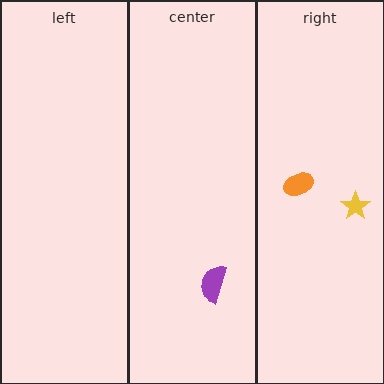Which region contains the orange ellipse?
The right region.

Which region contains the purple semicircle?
The center region.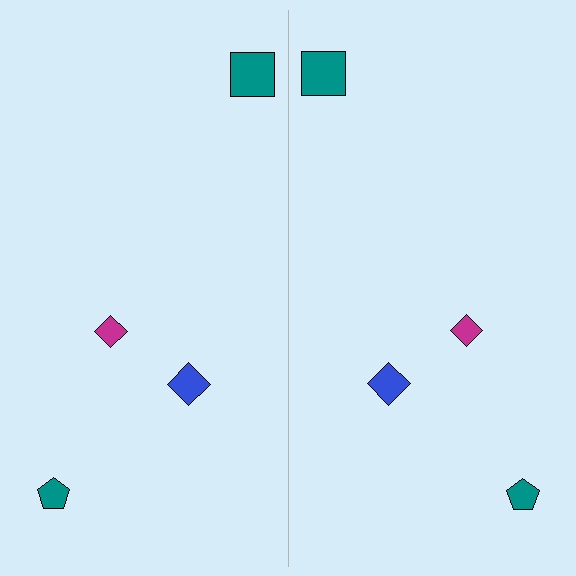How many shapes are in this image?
There are 8 shapes in this image.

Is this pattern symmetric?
Yes, this pattern has bilateral (reflection) symmetry.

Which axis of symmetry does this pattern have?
The pattern has a vertical axis of symmetry running through the center of the image.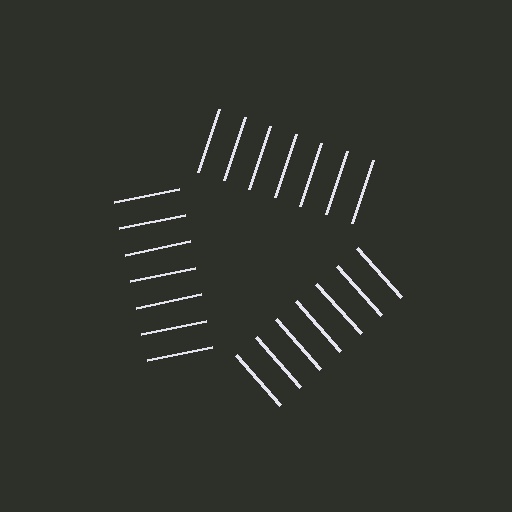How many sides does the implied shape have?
3 sides — the line-ends trace a triangle.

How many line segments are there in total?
21 — 7 along each of the 3 edges.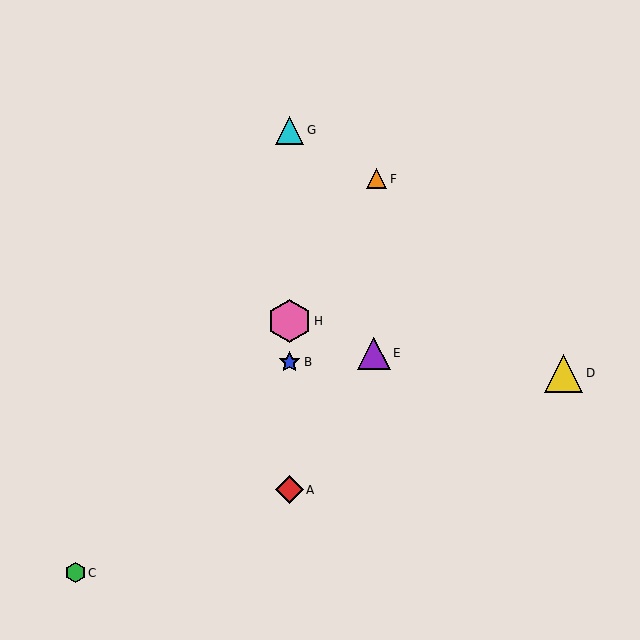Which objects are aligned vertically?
Objects A, B, G, H are aligned vertically.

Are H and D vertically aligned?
No, H is at x≈289 and D is at x≈564.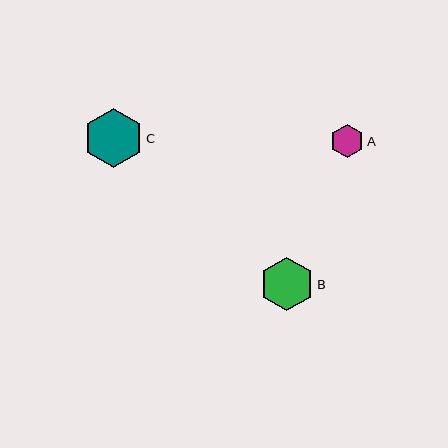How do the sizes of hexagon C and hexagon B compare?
Hexagon C and hexagon B are approximately the same size.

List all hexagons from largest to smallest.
From largest to smallest: C, B, A.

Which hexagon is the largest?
Hexagon C is the largest with a size of approximately 59 pixels.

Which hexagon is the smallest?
Hexagon A is the smallest with a size of approximately 33 pixels.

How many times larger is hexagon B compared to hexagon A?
Hexagon B is approximately 1.6 times the size of hexagon A.